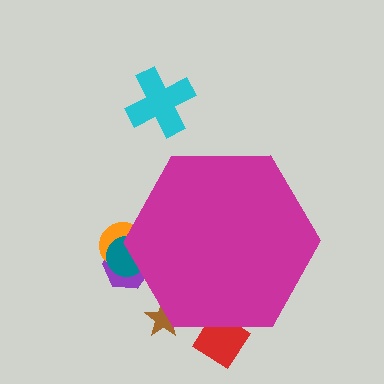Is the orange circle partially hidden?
Yes, the orange circle is partially hidden behind the magenta hexagon.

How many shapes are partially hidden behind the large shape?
5 shapes are partially hidden.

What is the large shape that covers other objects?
A magenta hexagon.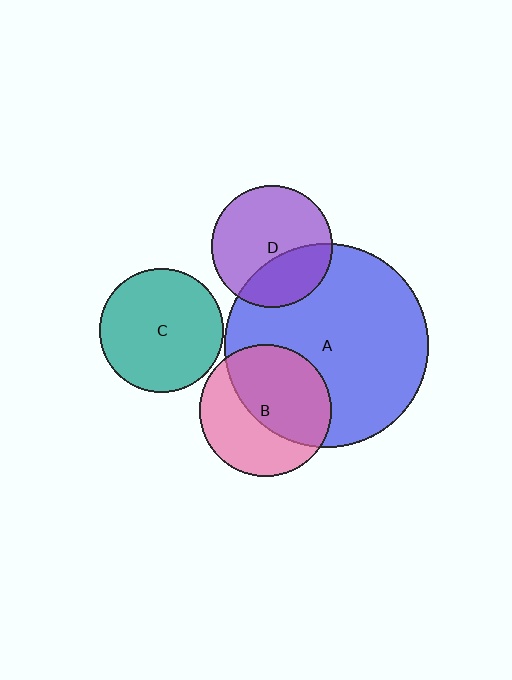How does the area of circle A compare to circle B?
Approximately 2.4 times.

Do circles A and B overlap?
Yes.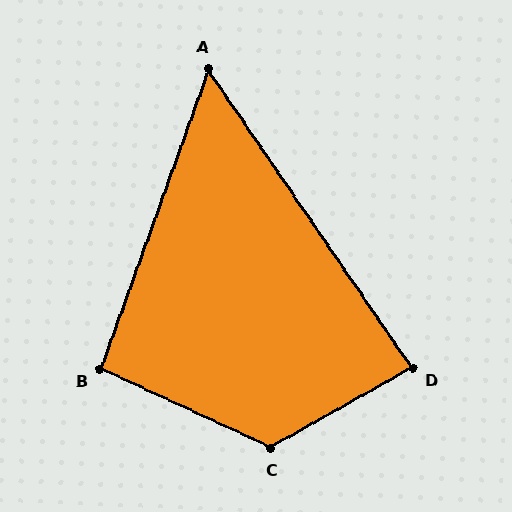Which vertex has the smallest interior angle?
A, at approximately 54 degrees.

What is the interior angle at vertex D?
Approximately 85 degrees (approximately right).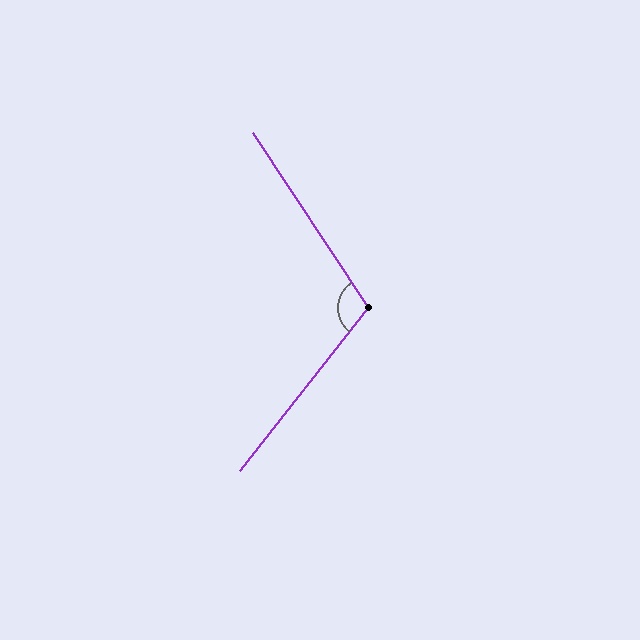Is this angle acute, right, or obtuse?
It is obtuse.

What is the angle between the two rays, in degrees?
Approximately 108 degrees.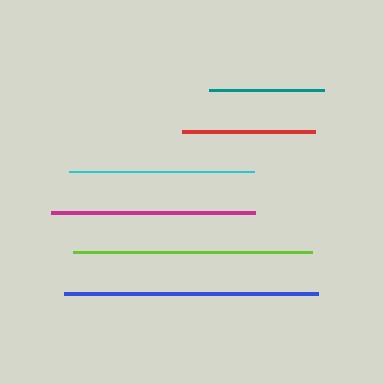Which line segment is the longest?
The blue line is the longest at approximately 254 pixels.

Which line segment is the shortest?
The teal line is the shortest at approximately 115 pixels.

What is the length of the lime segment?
The lime segment is approximately 239 pixels long.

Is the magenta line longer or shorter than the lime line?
The lime line is longer than the magenta line.